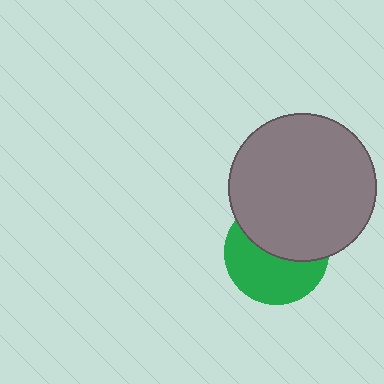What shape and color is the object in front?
The object in front is a gray circle.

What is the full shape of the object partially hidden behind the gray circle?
The partially hidden object is a green circle.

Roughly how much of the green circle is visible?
About half of it is visible (roughly 52%).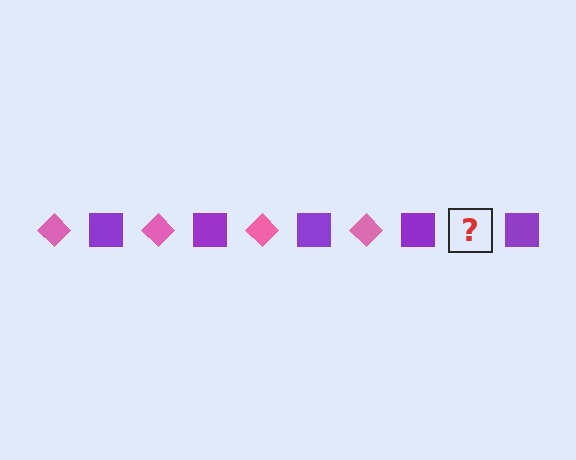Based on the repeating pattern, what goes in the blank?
The blank should be a pink diamond.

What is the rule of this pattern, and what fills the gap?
The rule is that the pattern alternates between pink diamond and purple square. The gap should be filled with a pink diamond.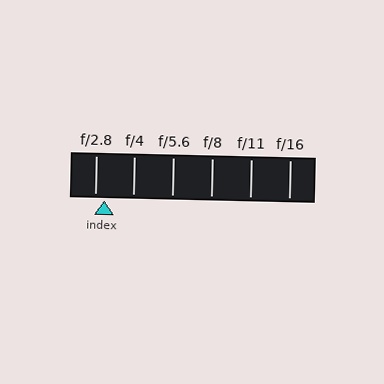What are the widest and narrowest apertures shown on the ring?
The widest aperture shown is f/2.8 and the narrowest is f/16.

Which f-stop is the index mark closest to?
The index mark is closest to f/2.8.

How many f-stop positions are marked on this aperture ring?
There are 6 f-stop positions marked.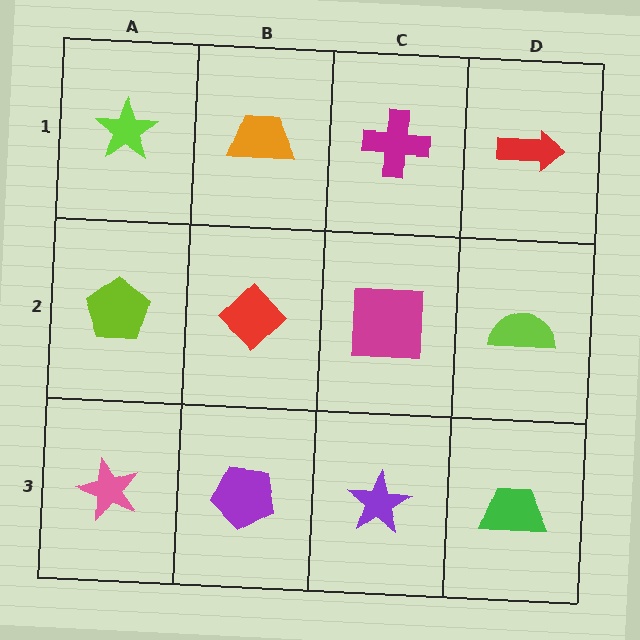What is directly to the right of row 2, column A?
A red diamond.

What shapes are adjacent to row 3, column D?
A lime semicircle (row 2, column D), a purple star (row 3, column C).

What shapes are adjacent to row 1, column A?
A lime pentagon (row 2, column A), an orange trapezoid (row 1, column B).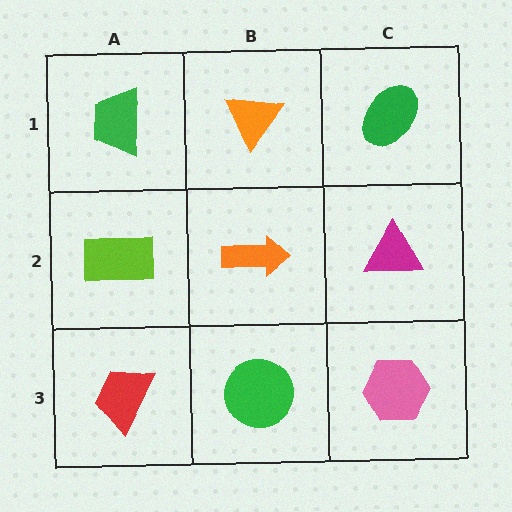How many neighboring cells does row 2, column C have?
3.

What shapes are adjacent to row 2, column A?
A green trapezoid (row 1, column A), a red trapezoid (row 3, column A), an orange arrow (row 2, column B).